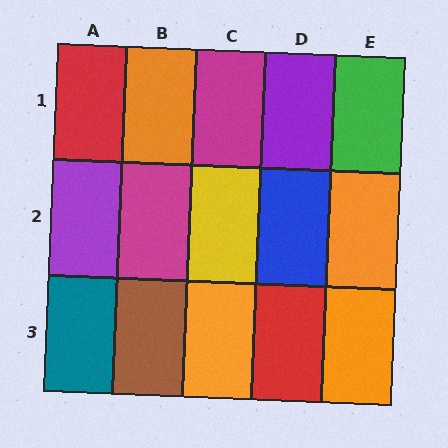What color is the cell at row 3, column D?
Red.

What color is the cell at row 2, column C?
Yellow.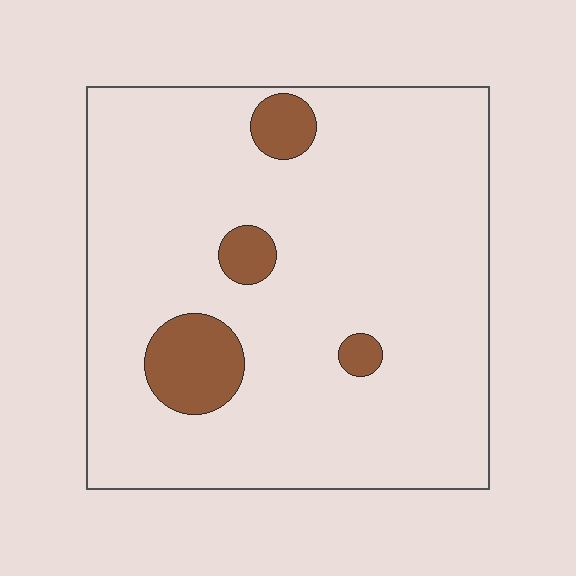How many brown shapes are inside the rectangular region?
4.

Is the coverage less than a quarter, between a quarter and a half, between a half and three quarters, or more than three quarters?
Less than a quarter.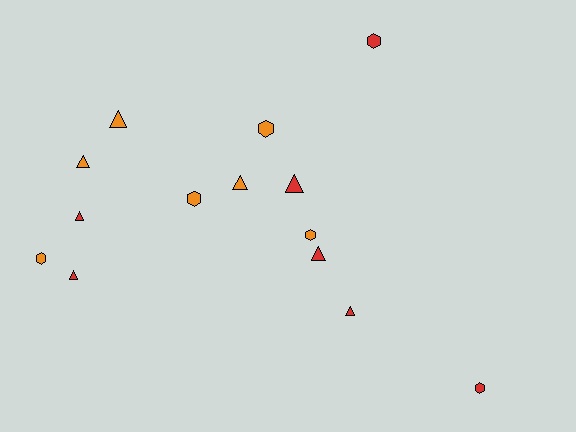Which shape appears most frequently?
Triangle, with 8 objects.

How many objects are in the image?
There are 14 objects.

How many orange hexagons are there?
There are 4 orange hexagons.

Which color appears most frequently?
Red, with 7 objects.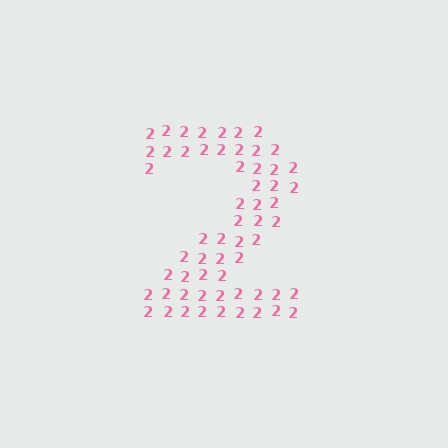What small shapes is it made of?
It is made of small digit 2's.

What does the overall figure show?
The overall figure shows the digit 2.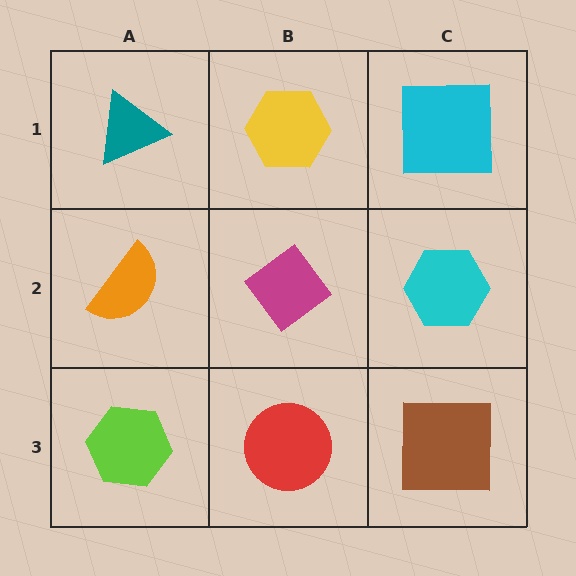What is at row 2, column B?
A magenta diamond.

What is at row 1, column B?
A yellow hexagon.